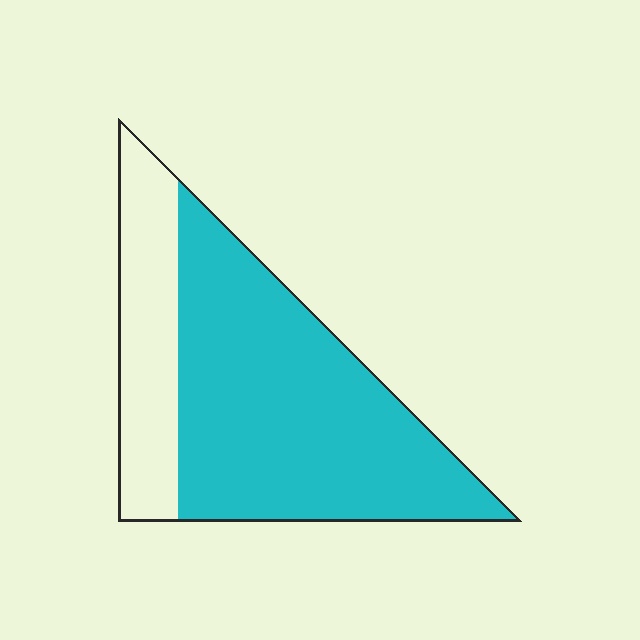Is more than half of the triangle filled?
Yes.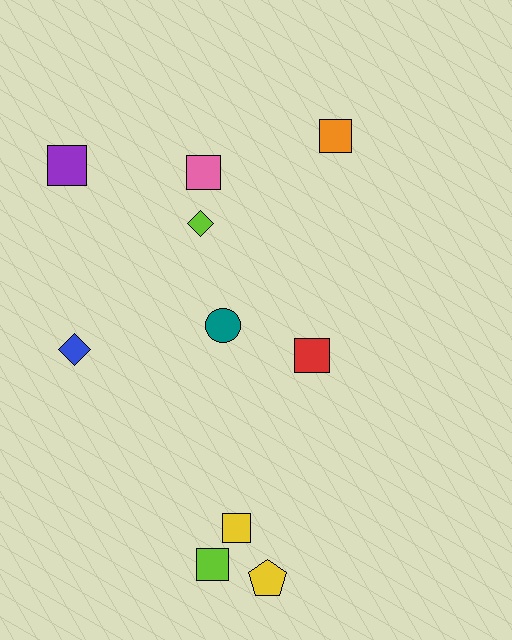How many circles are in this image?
There is 1 circle.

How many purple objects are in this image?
There is 1 purple object.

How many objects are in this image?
There are 10 objects.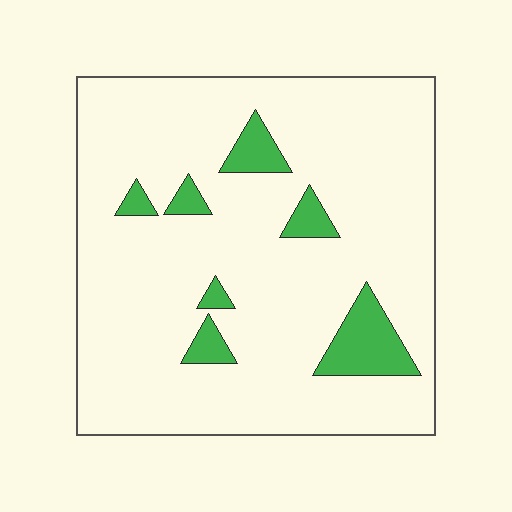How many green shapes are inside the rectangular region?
7.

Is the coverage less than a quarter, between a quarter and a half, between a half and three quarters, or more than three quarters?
Less than a quarter.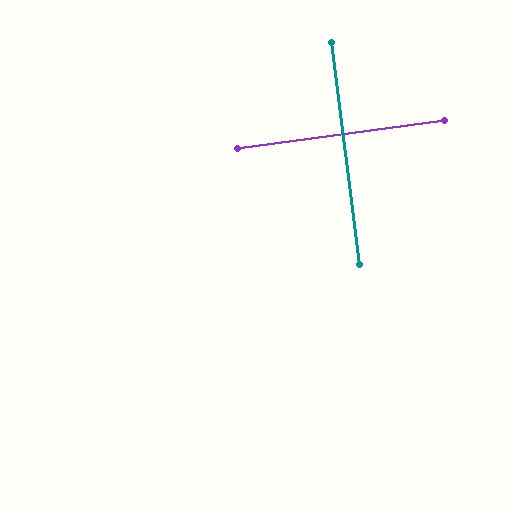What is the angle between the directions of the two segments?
Approximately 90 degrees.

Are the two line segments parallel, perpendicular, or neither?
Perpendicular — they meet at approximately 90°.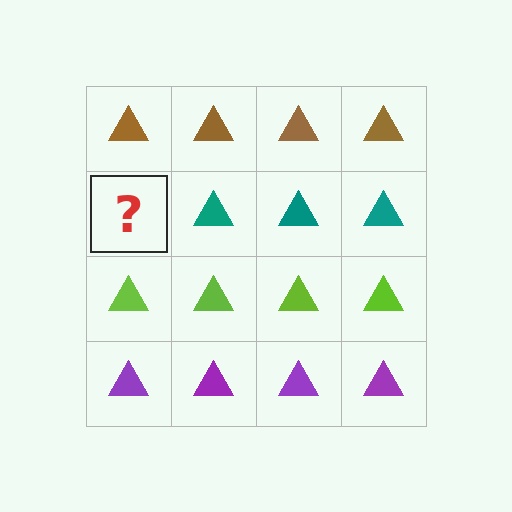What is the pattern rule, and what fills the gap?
The rule is that each row has a consistent color. The gap should be filled with a teal triangle.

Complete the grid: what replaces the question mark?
The question mark should be replaced with a teal triangle.